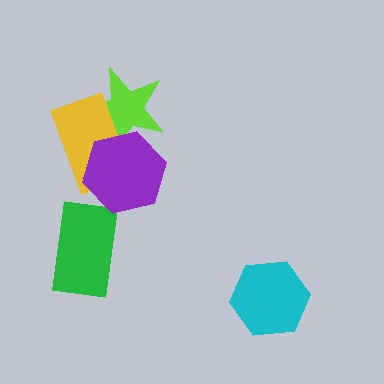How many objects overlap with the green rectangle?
0 objects overlap with the green rectangle.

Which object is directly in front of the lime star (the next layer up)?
The yellow rectangle is directly in front of the lime star.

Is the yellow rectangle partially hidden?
Yes, it is partially covered by another shape.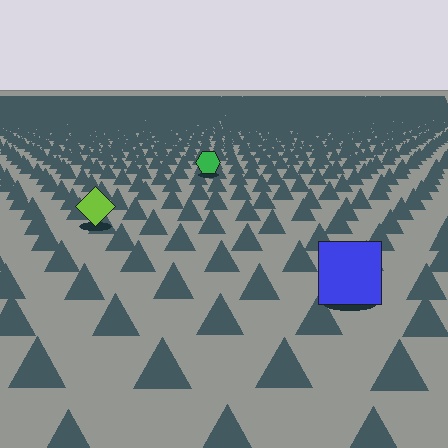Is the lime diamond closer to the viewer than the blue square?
No. The blue square is closer — you can tell from the texture gradient: the ground texture is coarser near it.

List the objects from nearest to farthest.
From nearest to farthest: the blue square, the lime diamond, the green hexagon.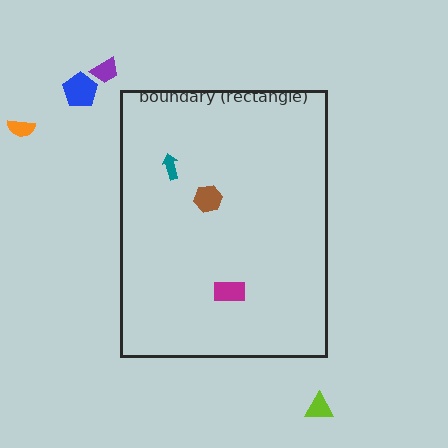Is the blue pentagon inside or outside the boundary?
Outside.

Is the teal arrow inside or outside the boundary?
Inside.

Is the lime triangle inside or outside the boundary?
Outside.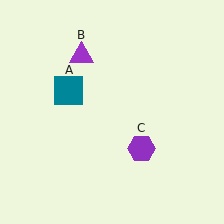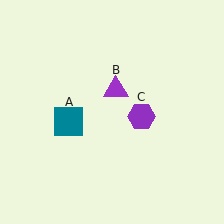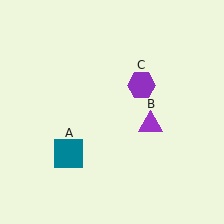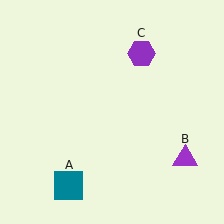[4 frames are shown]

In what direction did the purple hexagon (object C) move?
The purple hexagon (object C) moved up.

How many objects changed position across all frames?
3 objects changed position: teal square (object A), purple triangle (object B), purple hexagon (object C).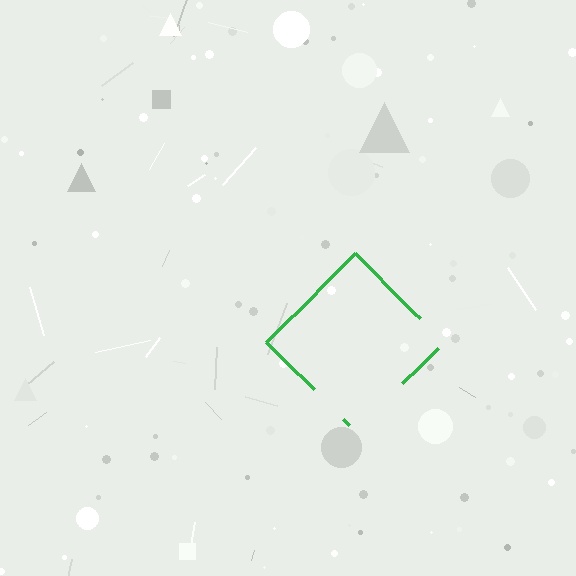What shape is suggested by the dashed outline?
The dashed outline suggests a diamond.